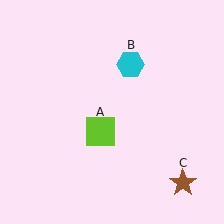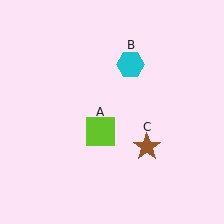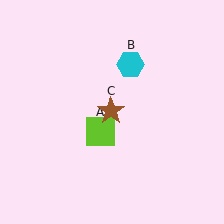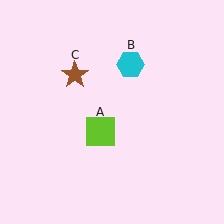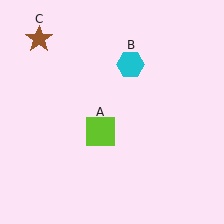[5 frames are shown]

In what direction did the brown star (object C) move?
The brown star (object C) moved up and to the left.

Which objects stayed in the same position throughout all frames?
Lime square (object A) and cyan hexagon (object B) remained stationary.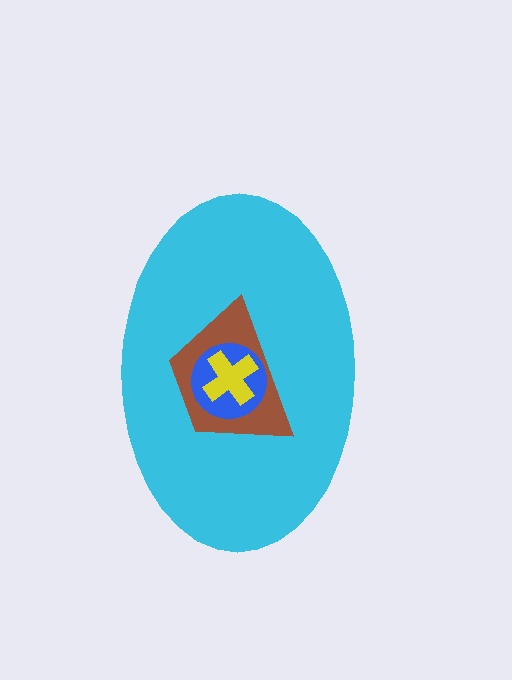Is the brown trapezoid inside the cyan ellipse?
Yes.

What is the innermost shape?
The yellow cross.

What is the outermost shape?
The cyan ellipse.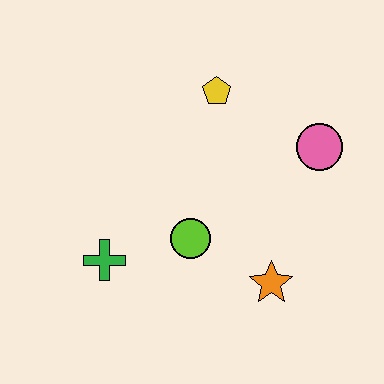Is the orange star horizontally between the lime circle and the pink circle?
Yes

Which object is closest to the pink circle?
The yellow pentagon is closest to the pink circle.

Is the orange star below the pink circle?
Yes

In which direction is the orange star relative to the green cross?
The orange star is to the right of the green cross.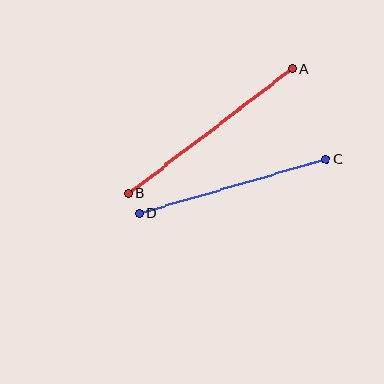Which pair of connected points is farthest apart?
Points A and B are farthest apart.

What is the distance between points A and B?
The distance is approximately 206 pixels.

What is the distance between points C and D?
The distance is approximately 195 pixels.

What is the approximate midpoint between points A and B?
The midpoint is at approximately (210, 131) pixels.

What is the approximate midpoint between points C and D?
The midpoint is at approximately (233, 186) pixels.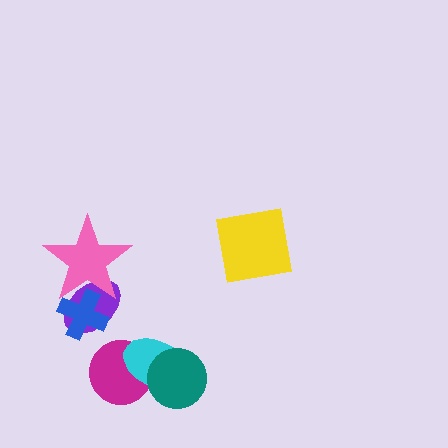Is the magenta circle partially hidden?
Yes, it is partially covered by another shape.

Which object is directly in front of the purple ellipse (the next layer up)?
The blue cross is directly in front of the purple ellipse.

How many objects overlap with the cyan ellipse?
2 objects overlap with the cyan ellipse.